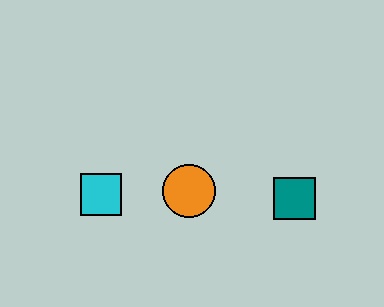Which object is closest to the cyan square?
The orange circle is closest to the cyan square.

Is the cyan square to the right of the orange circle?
No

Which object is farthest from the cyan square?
The teal square is farthest from the cyan square.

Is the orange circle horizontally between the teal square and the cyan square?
Yes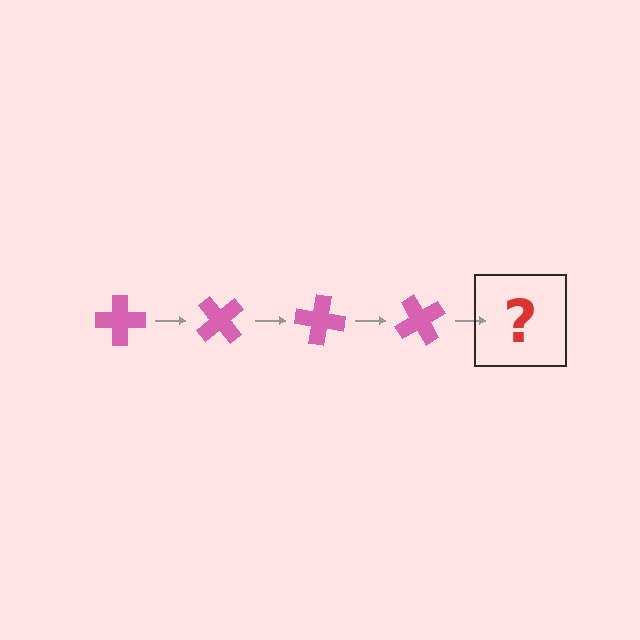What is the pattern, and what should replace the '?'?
The pattern is that the cross rotates 50 degrees each step. The '?' should be a pink cross rotated 200 degrees.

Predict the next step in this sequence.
The next step is a pink cross rotated 200 degrees.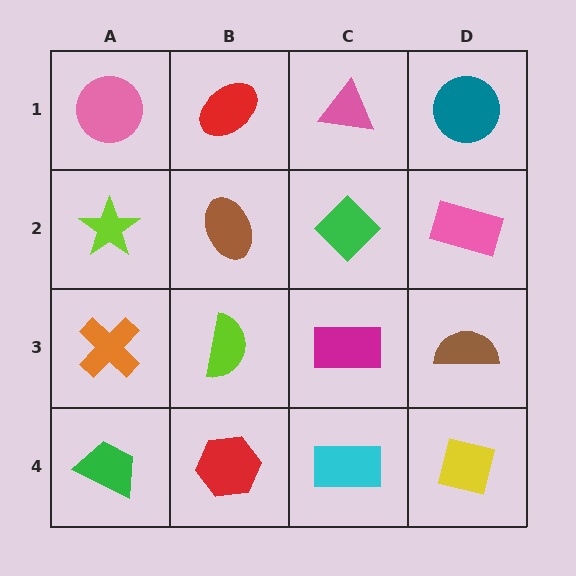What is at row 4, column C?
A cyan rectangle.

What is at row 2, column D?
A pink rectangle.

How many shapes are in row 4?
4 shapes.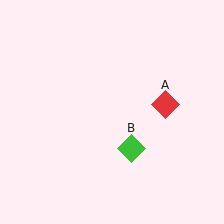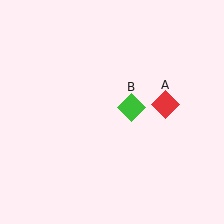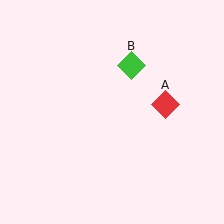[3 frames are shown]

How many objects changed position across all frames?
1 object changed position: green diamond (object B).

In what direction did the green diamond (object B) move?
The green diamond (object B) moved up.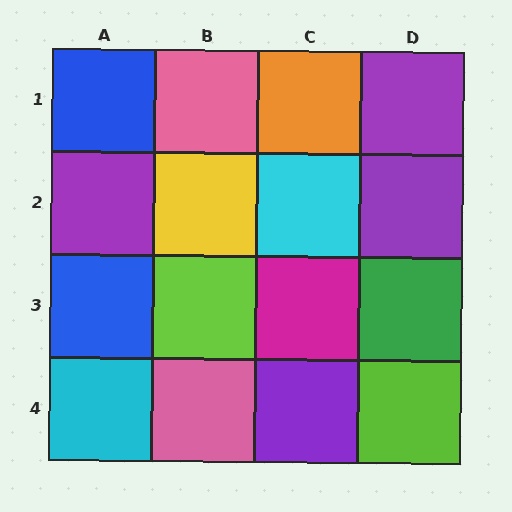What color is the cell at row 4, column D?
Lime.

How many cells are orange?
1 cell is orange.